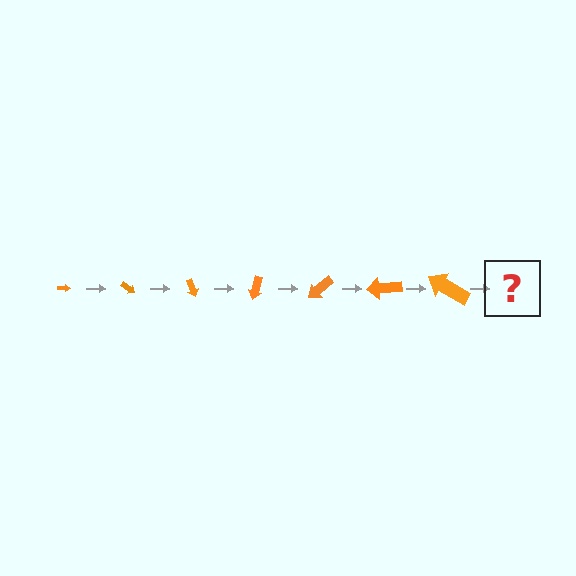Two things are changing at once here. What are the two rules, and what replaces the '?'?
The two rules are that the arrow grows larger each step and it rotates 35 degrees each step. The '?' should be an arrow, larger than the previous one and rotated 245 degrees from the start.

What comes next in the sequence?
The next element should be an arrow, larger than the previous one and rotated 245 degrees from the start.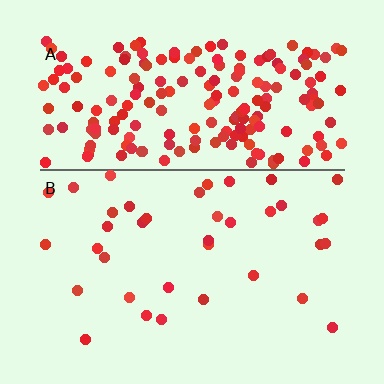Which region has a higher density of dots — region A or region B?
A (the top).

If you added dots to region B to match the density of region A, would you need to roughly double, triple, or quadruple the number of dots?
Approximately quadruple.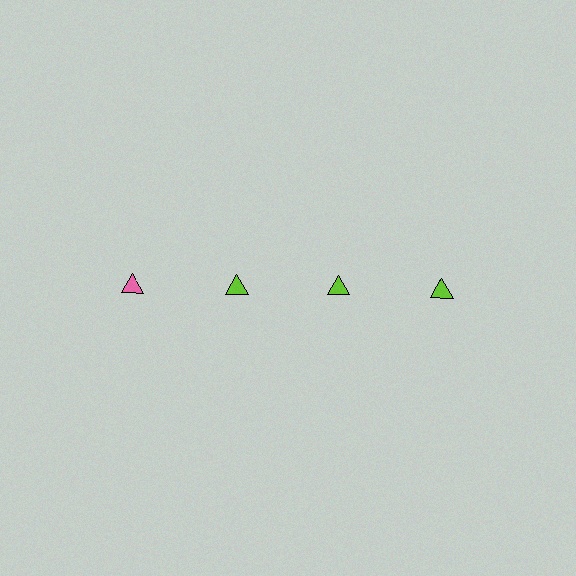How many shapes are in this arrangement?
There are 4 shapes arranged in a grid pattern.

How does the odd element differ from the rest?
It has a different color: pink instead of lime.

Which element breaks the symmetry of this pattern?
The pink triangle in the top row, leftmost column breaks the symmetry. All other shapes are lime triangles.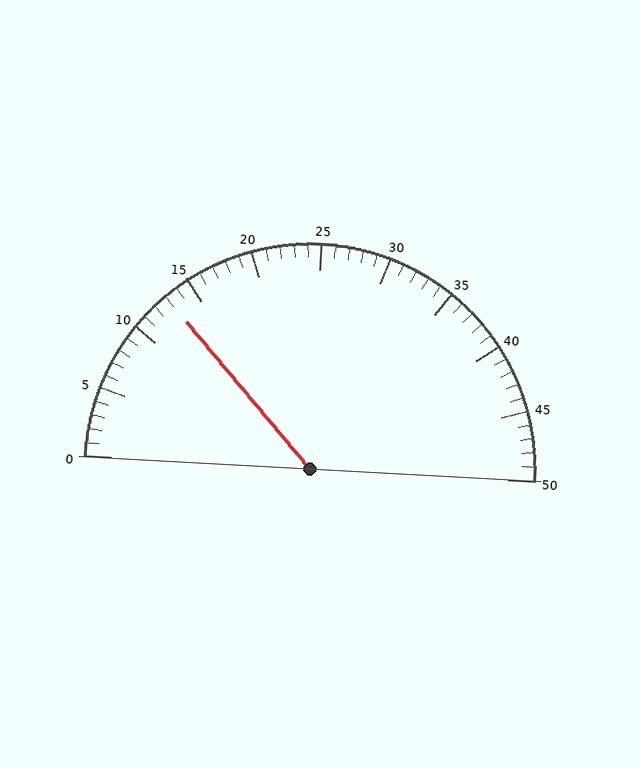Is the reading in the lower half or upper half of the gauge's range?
The reading is in the lower half of the range (0 to 50).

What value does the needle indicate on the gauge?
The needle indicates approximately 13.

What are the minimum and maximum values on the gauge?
The gauge ranges from 0 to 50.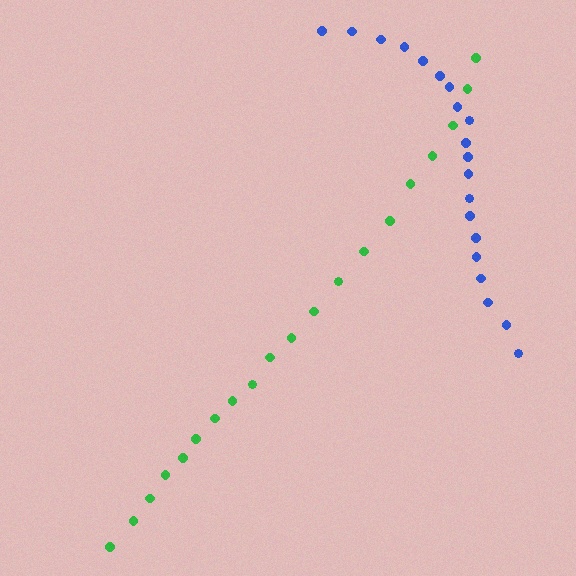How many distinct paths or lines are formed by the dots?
There are 2 distinct paths.